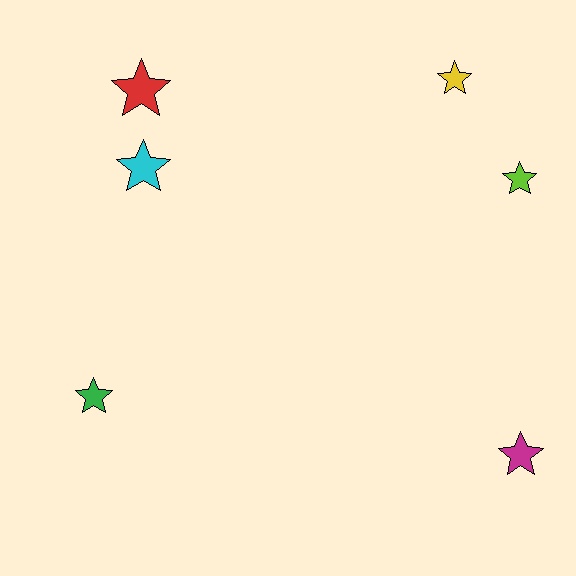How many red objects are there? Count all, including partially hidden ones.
There is 1 red object.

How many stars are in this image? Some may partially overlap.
There are 6 stars.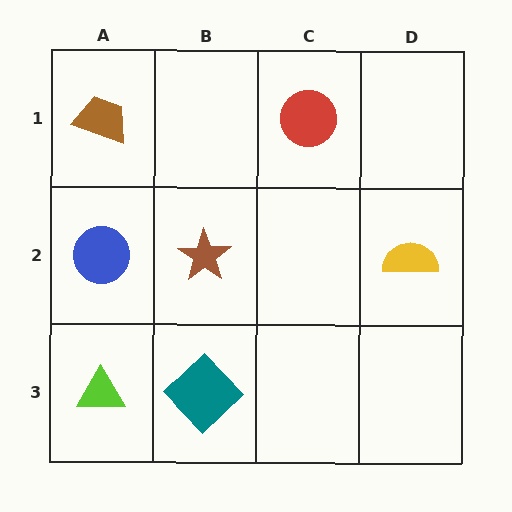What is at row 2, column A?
A blue circle.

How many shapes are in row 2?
3 shapes.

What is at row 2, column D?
A yellow semicircle.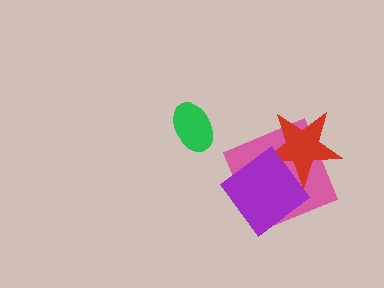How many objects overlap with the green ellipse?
0 objects overlap with the green ellipse.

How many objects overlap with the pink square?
2 objects overlap with the pink square.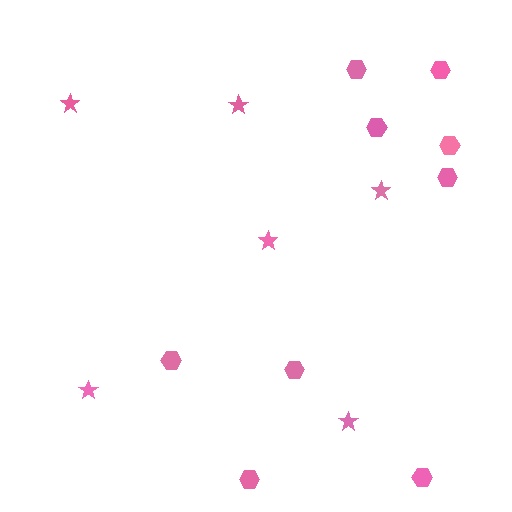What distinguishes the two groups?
There are 2 groups: one group of hexagons (9) and one group of stars (6).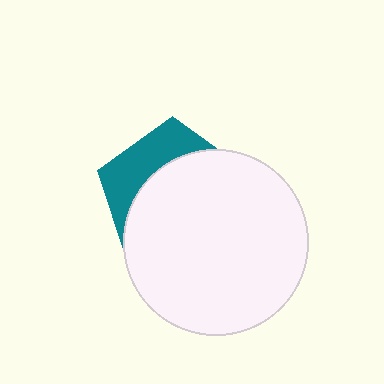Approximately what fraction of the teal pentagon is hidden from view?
Roughly 69% of the teal pentagon is hidden behind the white circle.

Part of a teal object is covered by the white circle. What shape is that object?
It is a pentagon.